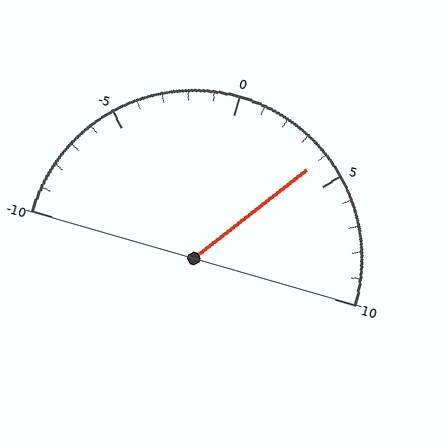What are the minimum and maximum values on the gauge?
The gauge ranges from -10 to 10.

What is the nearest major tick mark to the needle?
The nearest major tick mark is 5.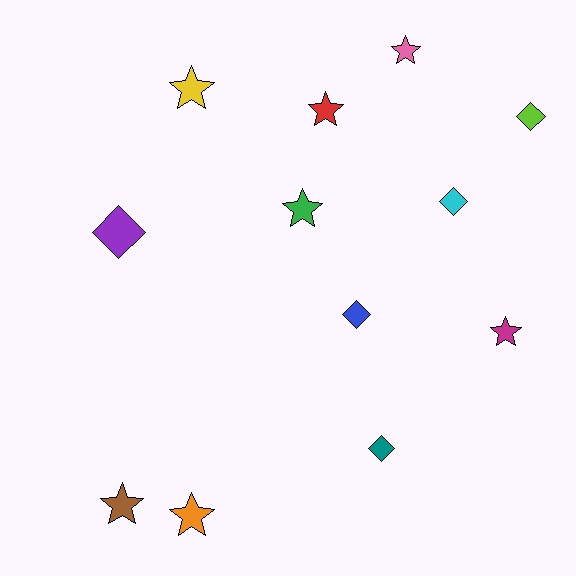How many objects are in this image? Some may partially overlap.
There are 12 objects.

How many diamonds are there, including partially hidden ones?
There are 5 diamonds.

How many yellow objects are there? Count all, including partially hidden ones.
There is 1 yellow object.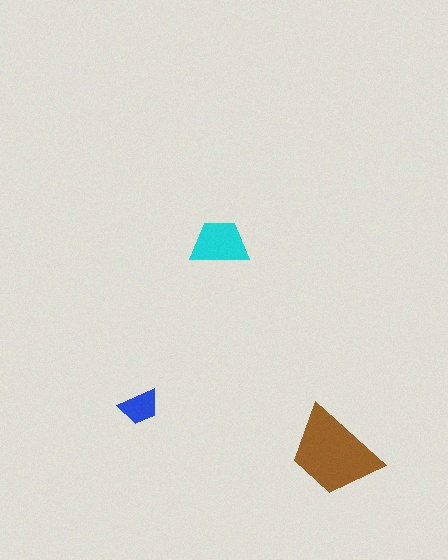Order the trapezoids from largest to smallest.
the brown one, the cyan one, the blue one.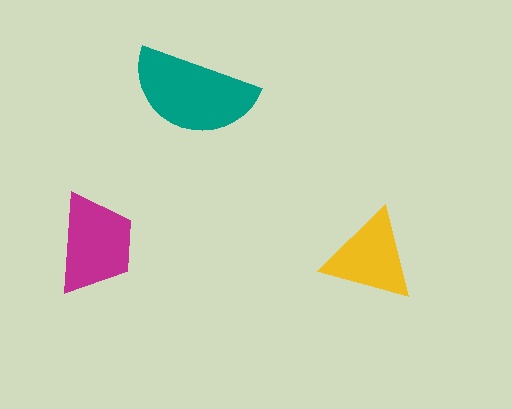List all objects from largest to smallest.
The teal semicircle, the magenta trapezoid, the yellow triangle.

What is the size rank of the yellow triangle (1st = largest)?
3rd.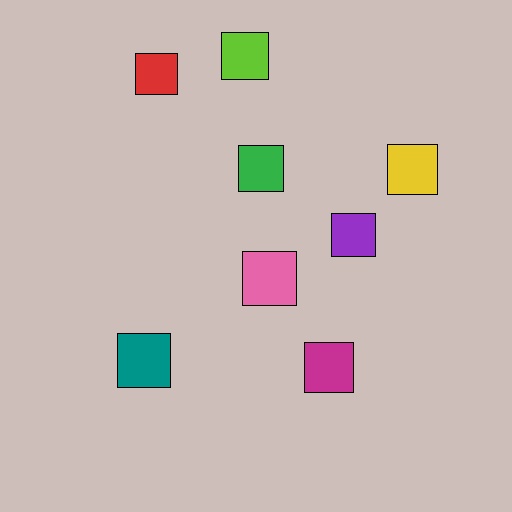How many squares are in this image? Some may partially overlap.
There are 8 squares.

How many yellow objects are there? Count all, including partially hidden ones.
There is 1 yellow object.